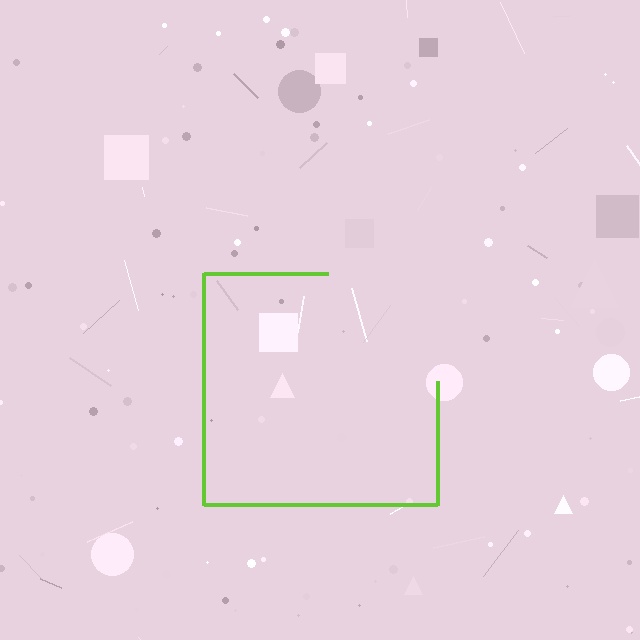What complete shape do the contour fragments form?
The contour fragments form a square.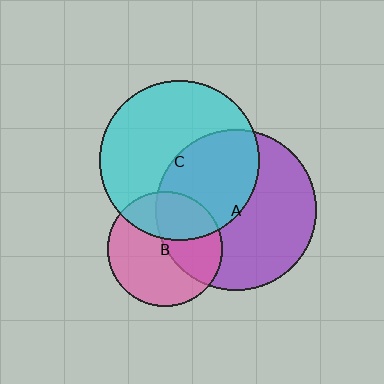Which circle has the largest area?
Circle A (purple).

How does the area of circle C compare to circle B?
Approximately 1.9 times.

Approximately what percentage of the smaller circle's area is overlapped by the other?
Approximately 45%.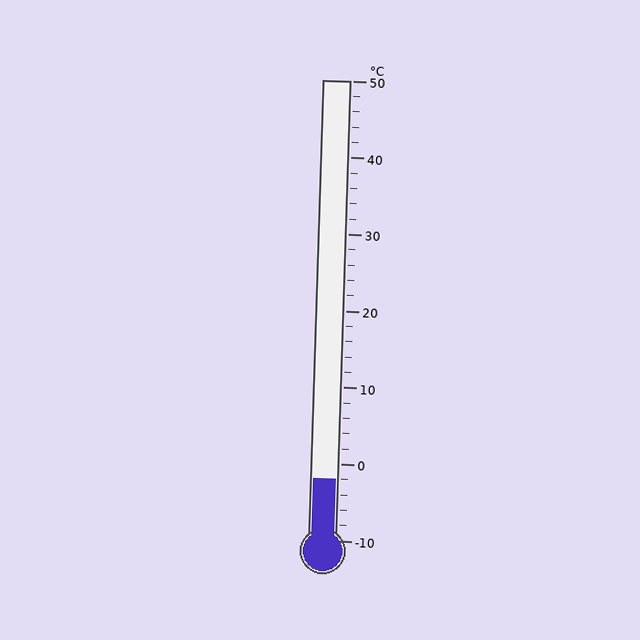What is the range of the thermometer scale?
The thermometer scale ranges from -10°C to 50°C.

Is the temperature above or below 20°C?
The temperature is below 20°C.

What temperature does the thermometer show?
The thermometer shows approximately -2°C.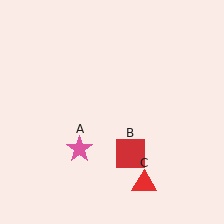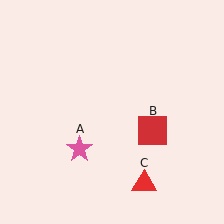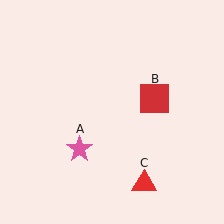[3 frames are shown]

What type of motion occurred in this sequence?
The red square (object B) rotated counterclockwise around the center of the scene.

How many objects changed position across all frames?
1 object changed position: red square (object B).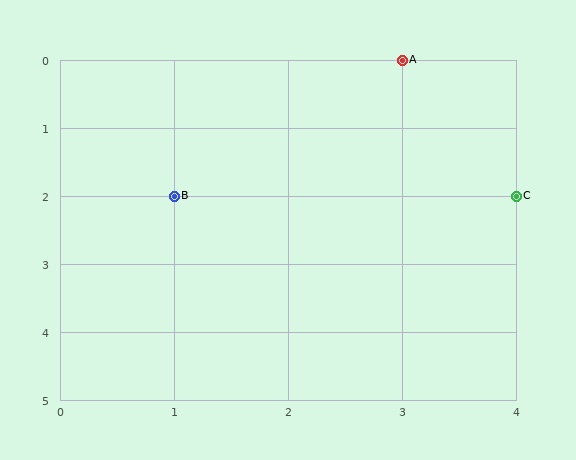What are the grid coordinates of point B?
Point B is at grid coordinates (1, 2).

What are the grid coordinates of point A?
Point A is at grid coordinates (3, 0).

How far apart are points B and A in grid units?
Points B and A are 2 columns and 2 rows apart (about 2.8 grid units diagonally).